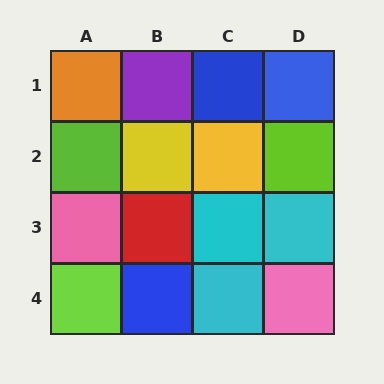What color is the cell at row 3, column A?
Pink.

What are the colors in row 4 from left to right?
Lime, blue, cyan, pink.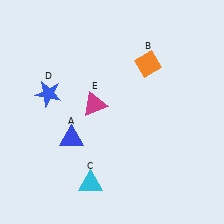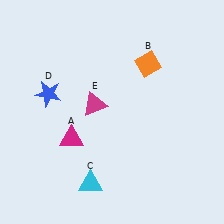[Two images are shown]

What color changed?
The triangle (A) changed from blue in Image 1 to magenta in Image 2.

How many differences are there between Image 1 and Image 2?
There is 1 difference between the two images.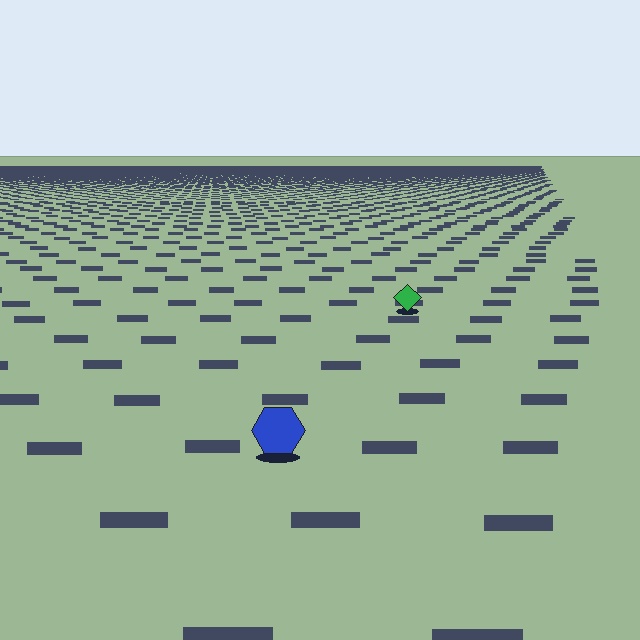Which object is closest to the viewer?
The blue hexagon is closest. The texture marks near it are larger and more spread out.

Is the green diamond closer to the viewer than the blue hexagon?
No. The blue hexagon is closer — you can tell from the texture gradient: the ground texture is coarser near it.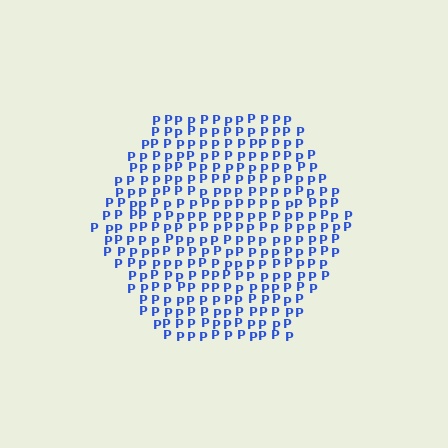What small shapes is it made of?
It is made of small letter P's.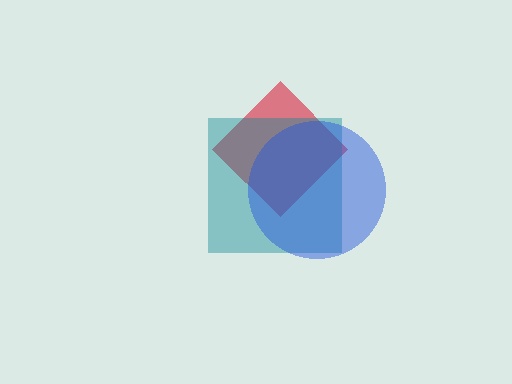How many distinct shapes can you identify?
There are 3 distinct shapes: a red diamond, a teal square, a blue circle.